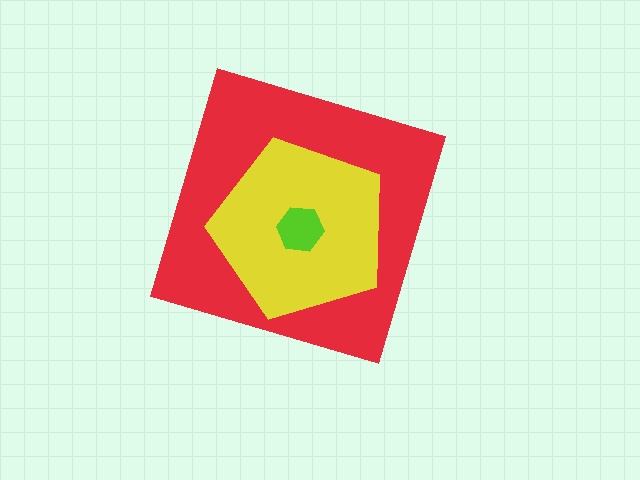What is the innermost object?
The lime hexagon.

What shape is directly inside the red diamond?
The yellow pentagon.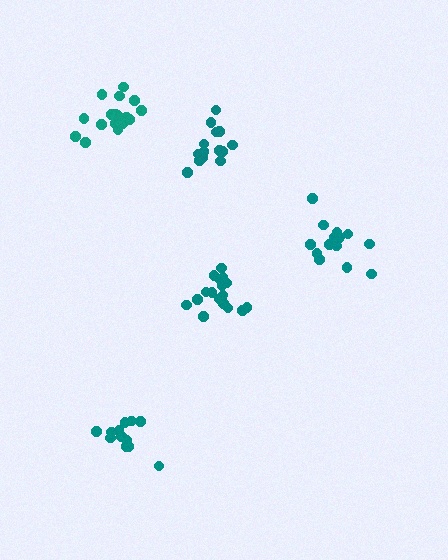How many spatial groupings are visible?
There are 5 spatial groupings.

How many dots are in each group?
Group 1: 14 dots, Group 2: 18 dots, Group 3: 18 dots, Group 4: 15 dots, Group 5: 12 dots (77 total).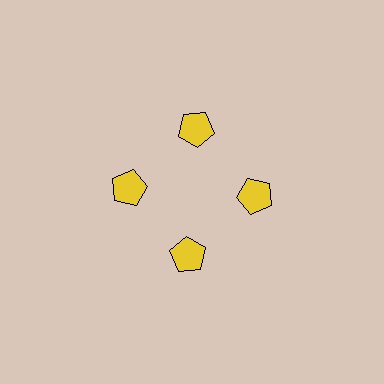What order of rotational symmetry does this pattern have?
This pattern has 4-fold rotational symmetry.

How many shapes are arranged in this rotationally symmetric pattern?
There are 4 shapes, arranged in 4 groups of 1.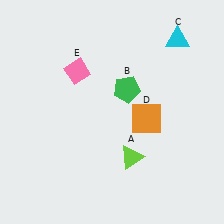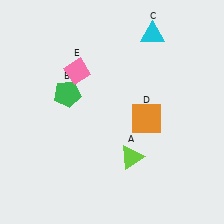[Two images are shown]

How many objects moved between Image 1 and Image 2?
2 objects moved between the two images.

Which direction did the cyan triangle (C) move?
The cyan triangle (C) moved left.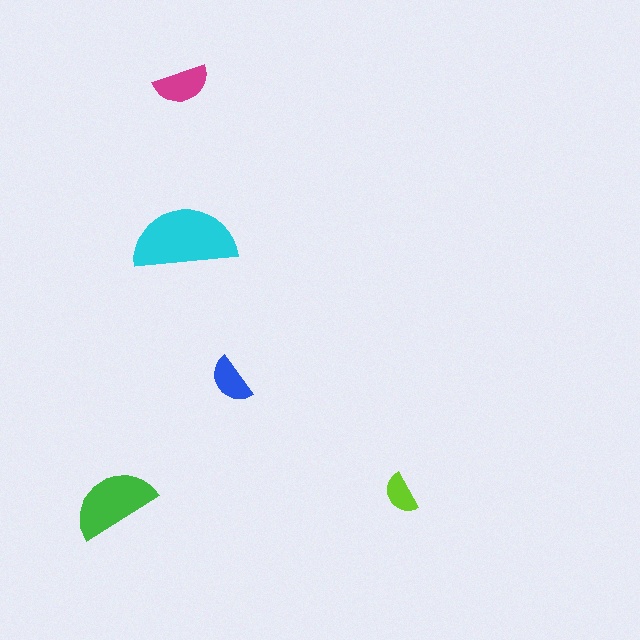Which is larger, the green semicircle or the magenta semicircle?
The green one.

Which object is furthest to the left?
The green semicircle is leftmost.